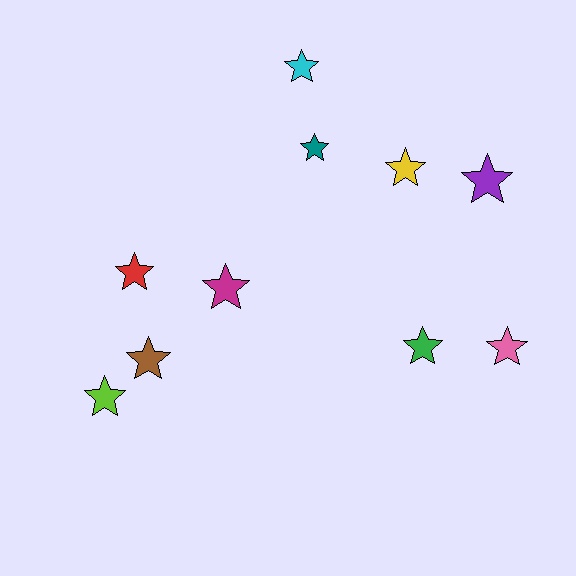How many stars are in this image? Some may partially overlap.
There are 10 stars.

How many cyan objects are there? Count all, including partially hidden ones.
There is 1 cyan object.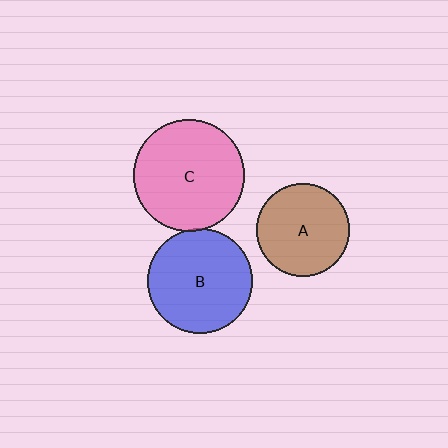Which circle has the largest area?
Circle C (pink).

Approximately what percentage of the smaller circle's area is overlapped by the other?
Approximately 5%.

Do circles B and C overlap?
Yes.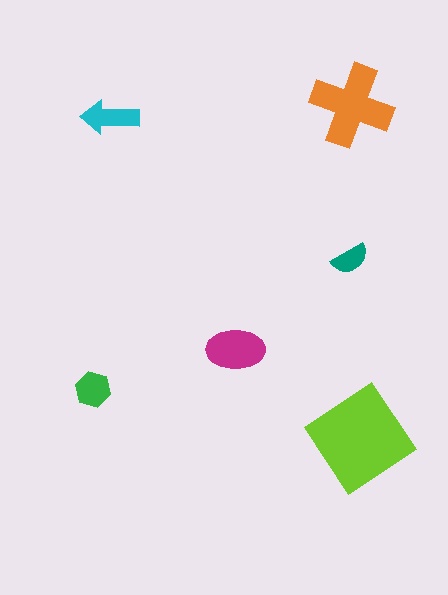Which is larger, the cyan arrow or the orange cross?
The orange cross.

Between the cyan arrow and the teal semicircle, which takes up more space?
The cyan arrow.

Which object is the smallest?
The teal semicircle.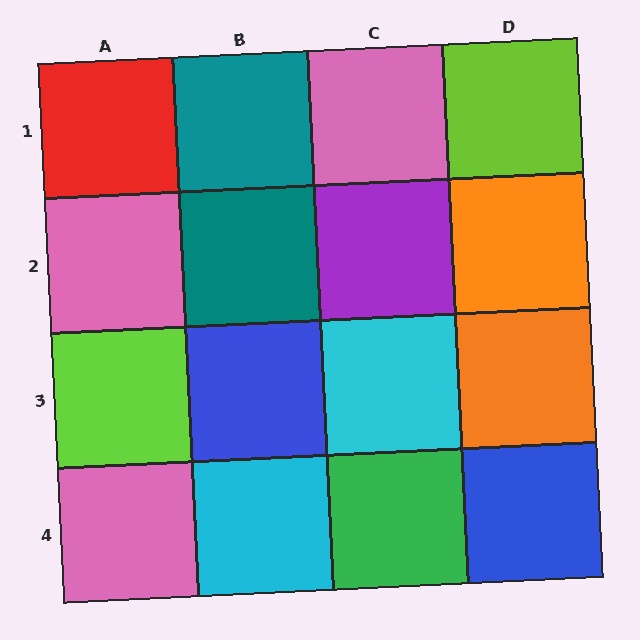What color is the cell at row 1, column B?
Teal.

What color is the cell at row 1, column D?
Lime.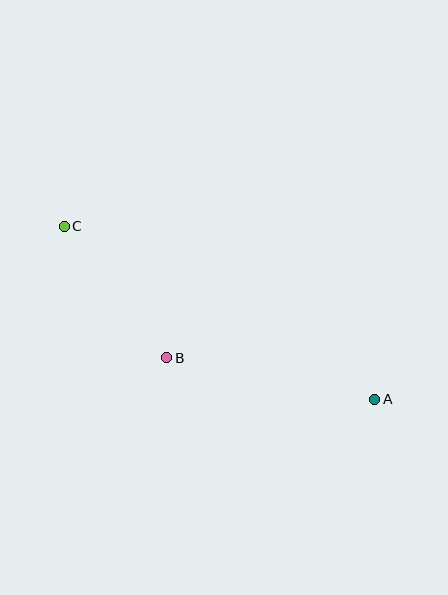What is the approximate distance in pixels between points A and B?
The distance between A and B is approximately 212 pixels.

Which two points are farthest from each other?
Points A and C are farthest from each other.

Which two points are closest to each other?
Points B and C are closest to each other.